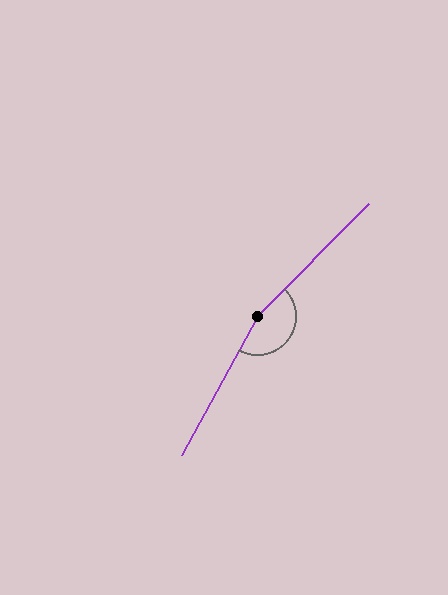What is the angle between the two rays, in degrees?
Approximately 164 degrees.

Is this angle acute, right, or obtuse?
It is obtuse.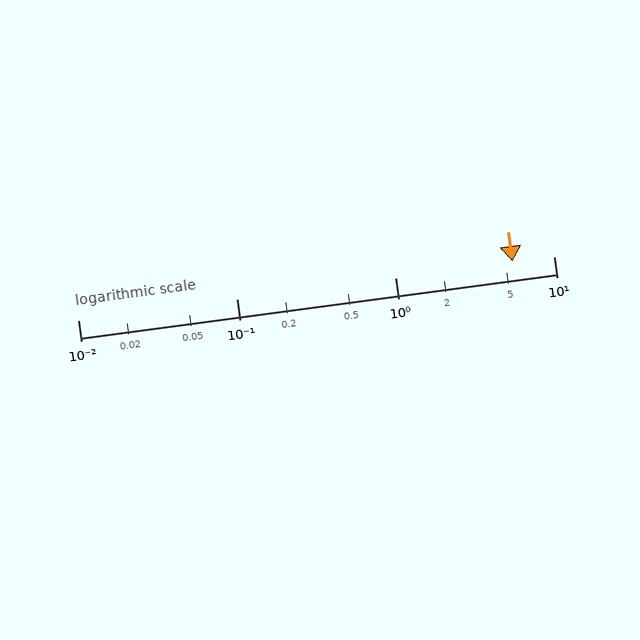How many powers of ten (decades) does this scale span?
The scale spans 3 decades, from 0.01 to 10.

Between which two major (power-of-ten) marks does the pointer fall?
The pointer is between 1 and 10.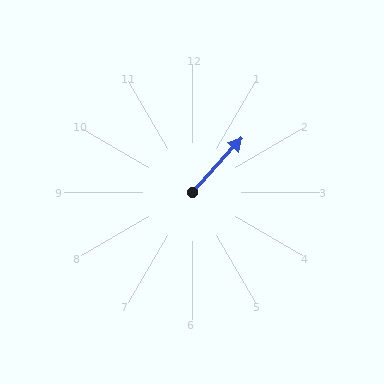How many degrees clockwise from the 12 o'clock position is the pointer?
Approximately 43 degrees.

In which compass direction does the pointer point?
Northeast.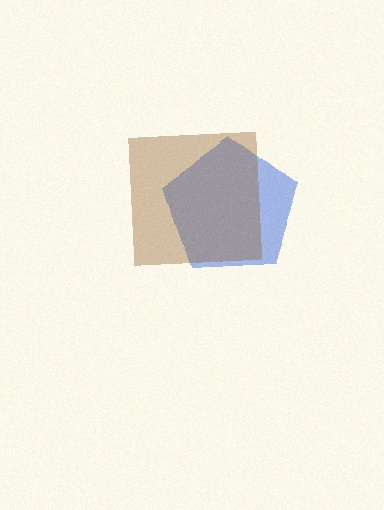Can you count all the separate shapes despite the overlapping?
Yes, there are 2 separate shapes.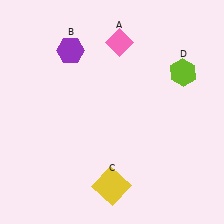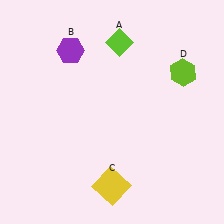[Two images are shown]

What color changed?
The diamond (A) changed from pink in Image 1 to lime in Image 2.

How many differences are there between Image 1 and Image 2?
There is 1 difference between the two images.